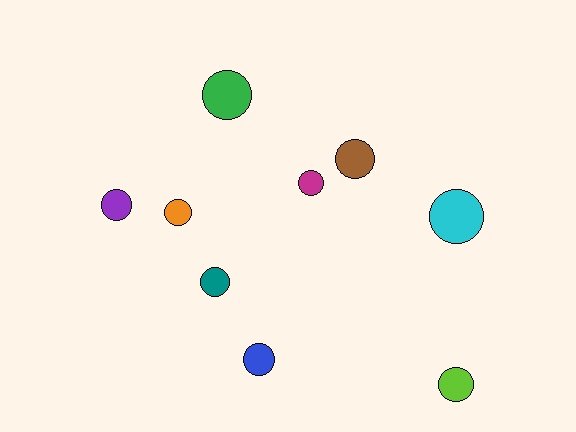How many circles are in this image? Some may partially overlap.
There are 9 circles.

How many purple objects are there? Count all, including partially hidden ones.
There is 1 purple object.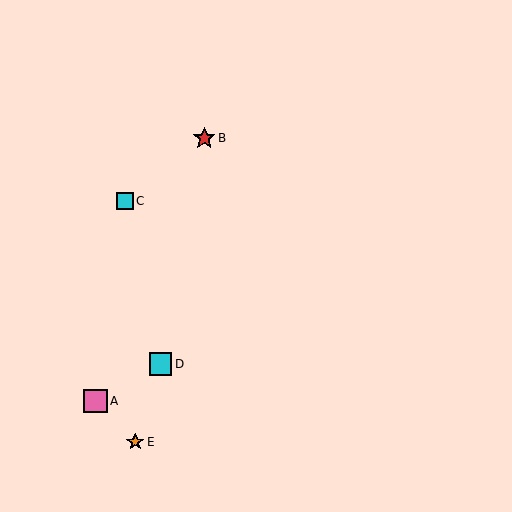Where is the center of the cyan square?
The center of the cyan square is at (161, 364).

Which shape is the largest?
The pink square (labeled A) is the largest.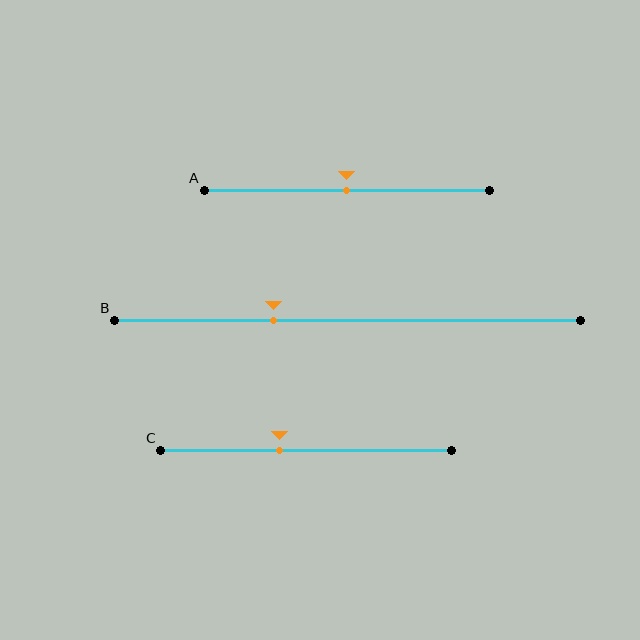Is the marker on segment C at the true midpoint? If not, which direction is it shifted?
No, the marker on segment C is shifted to the left by about 9% of the segment length.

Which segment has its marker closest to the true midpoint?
Segment A has its marker closest to the true midpoint.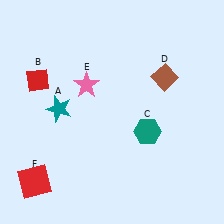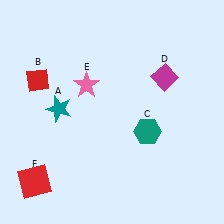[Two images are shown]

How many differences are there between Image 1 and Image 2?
There is 1 difference between the two images.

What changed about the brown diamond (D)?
In Image 1, D is brown. In Image 2, it changed to magenta.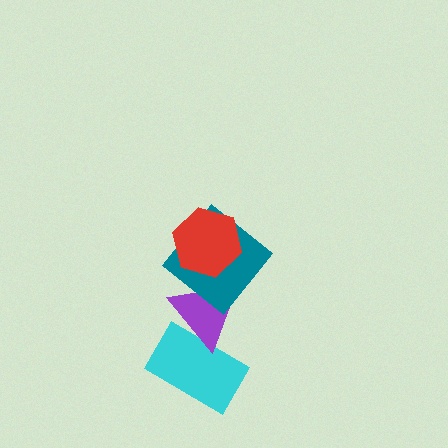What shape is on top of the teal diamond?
The red hexagon is on top of the teal diamond.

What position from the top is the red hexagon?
The red hexagon is 1st from the top.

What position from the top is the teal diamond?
The teal diamond is 2nd from the top.